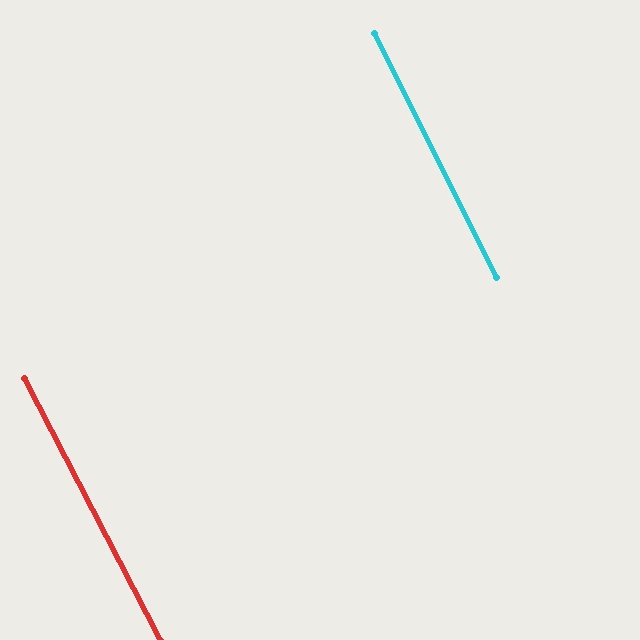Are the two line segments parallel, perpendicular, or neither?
Parallel — their directions differ by only 1.0°.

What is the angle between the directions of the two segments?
Approximately 1 degree.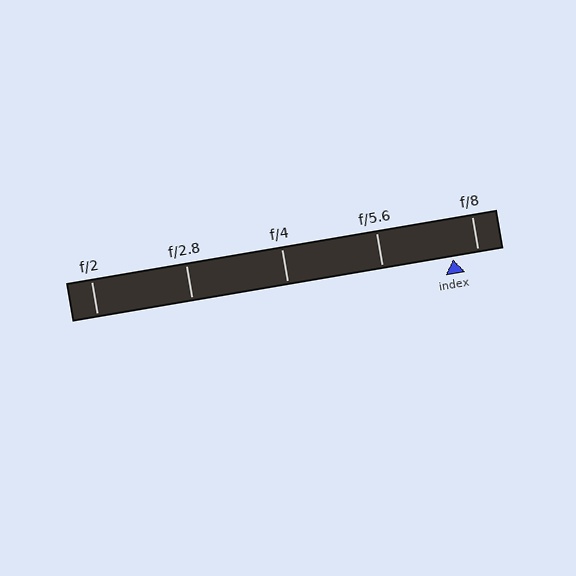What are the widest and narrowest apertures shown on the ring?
The widest aperture shown is f/2 and the narrowest is f/8.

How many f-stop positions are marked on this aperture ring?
There are 5 f-stop positions marked.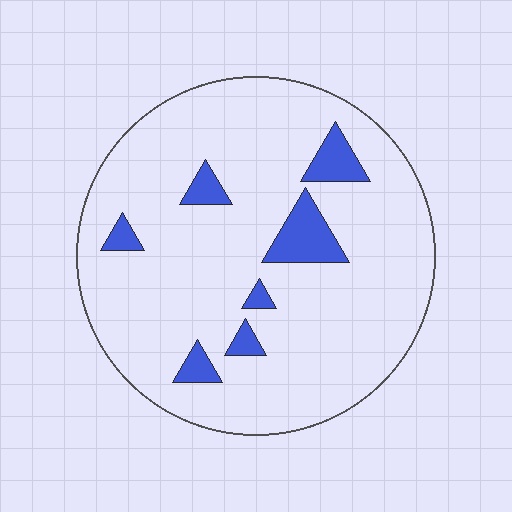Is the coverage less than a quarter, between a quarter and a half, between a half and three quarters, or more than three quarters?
Less than a quarter.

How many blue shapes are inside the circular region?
7.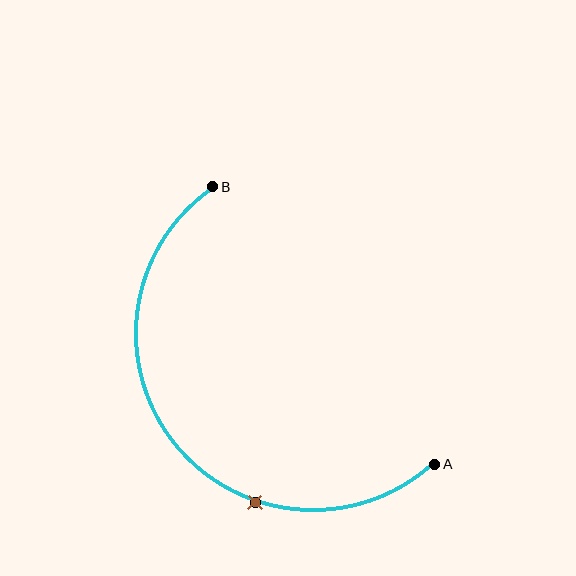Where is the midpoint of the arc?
The arc midpoint is the point on the curve farthest from the straight line joining A and B. It sits below and to the left of that line.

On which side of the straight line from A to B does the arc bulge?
The arc bulges below and to the left of the straight line connecting A and B.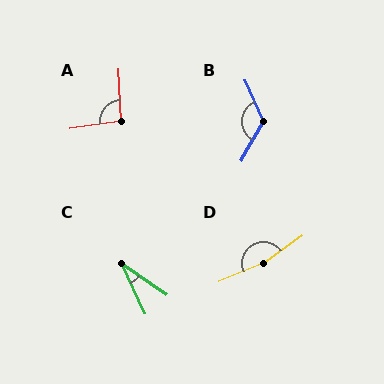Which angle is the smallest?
C, at approximately 31 degrees.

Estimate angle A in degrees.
Approximately 95 degrees.